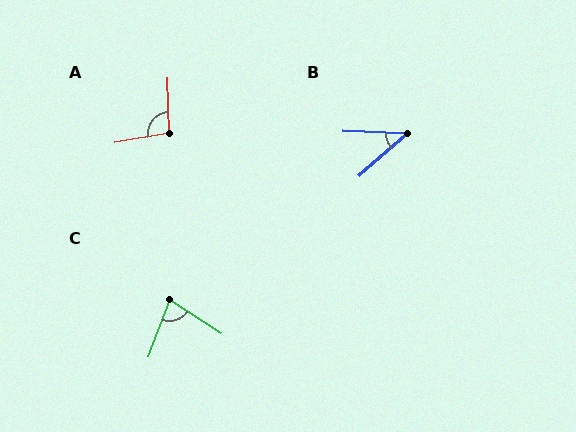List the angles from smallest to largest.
B (43°), C (78°), A (99°).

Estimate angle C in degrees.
Approximately 78 degrees.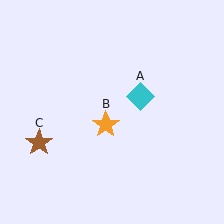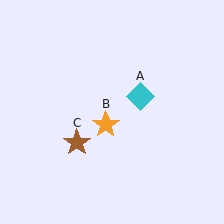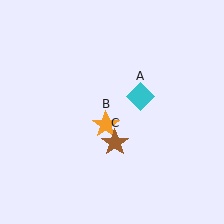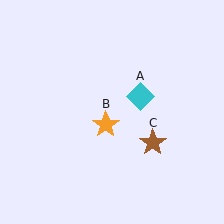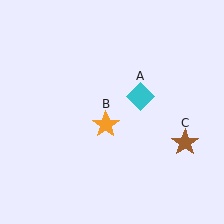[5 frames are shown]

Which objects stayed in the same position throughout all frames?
Cyan diamond (object A) and orange star (object B) remained stationary.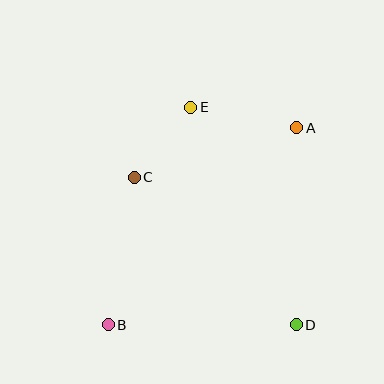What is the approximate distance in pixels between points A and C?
The distance between A and C is approximately 170 pixels.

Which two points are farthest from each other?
Points A and B are farthest from each other.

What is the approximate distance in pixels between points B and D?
The distance between B and D is approximately 188 pixels.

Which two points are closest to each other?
Points C and E are closest to each other.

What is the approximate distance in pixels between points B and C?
The distance between B and C is approximately 150 pixels.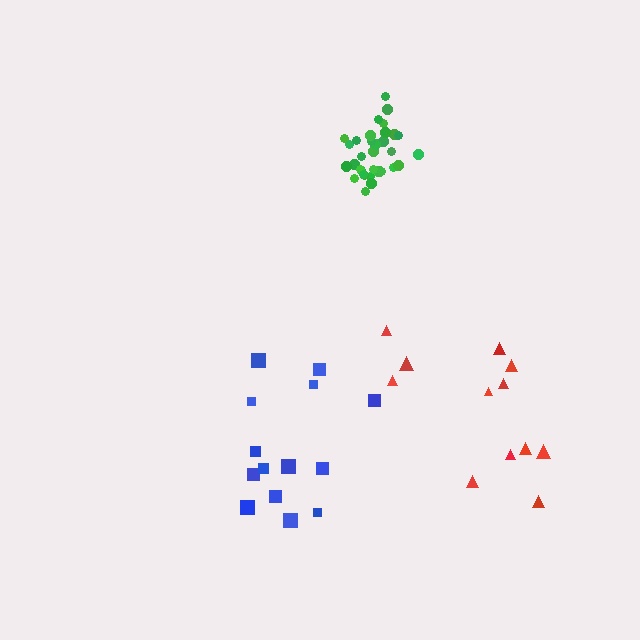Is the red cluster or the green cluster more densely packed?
Green.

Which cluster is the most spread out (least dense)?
Red.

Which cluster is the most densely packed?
Green.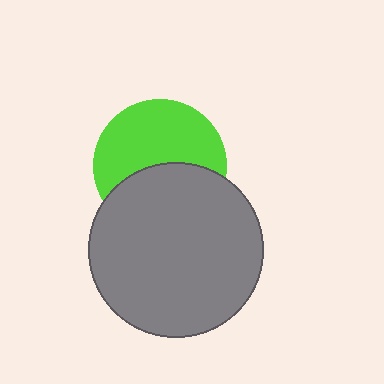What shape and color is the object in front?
The object in front is a gray circle.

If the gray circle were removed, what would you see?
You would see the complete lime circle.